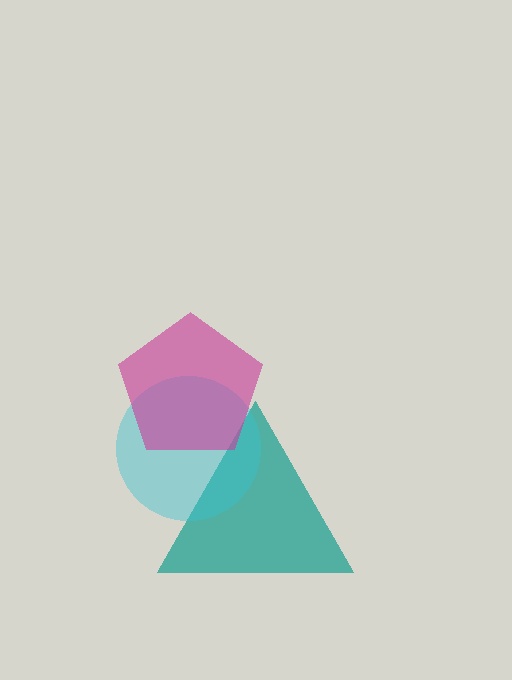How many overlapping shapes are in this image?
There are 3 overlapping shapes in the image.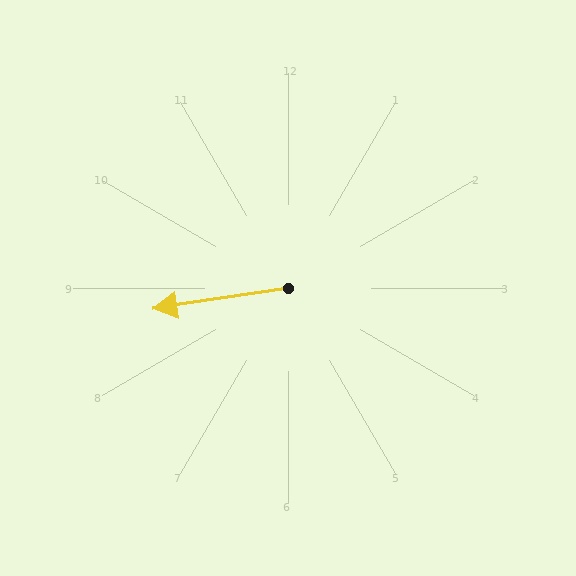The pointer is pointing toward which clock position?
Roughly 9 o'clock.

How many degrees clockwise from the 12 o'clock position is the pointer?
Approximately 261 degrees.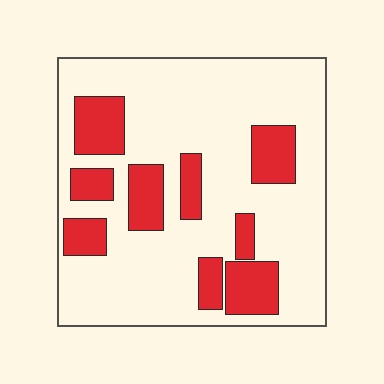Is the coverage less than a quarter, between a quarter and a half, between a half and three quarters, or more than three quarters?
Less than a quarter.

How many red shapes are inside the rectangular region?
9.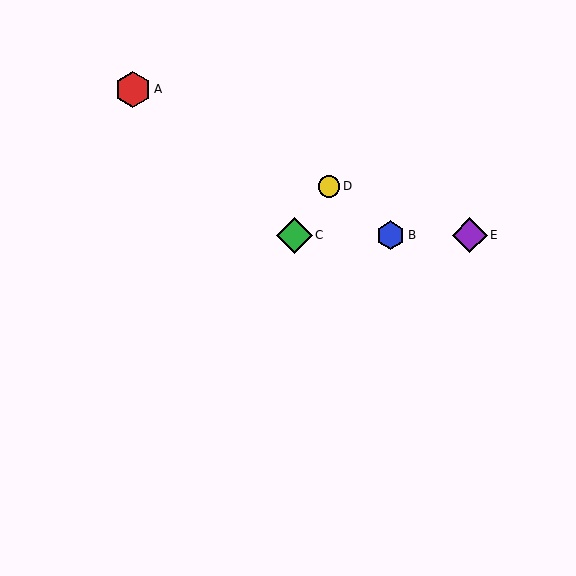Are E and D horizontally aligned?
No, E is at y≈235 and D is at y≈186.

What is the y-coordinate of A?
Object A is at y≈89.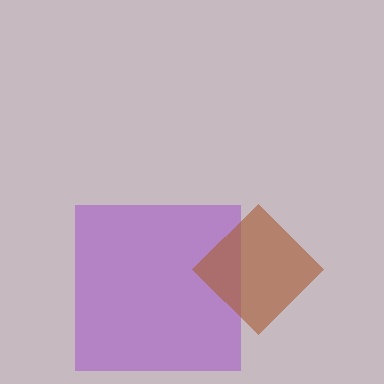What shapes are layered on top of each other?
The layered shapes are: a purple square, a brown diamond.